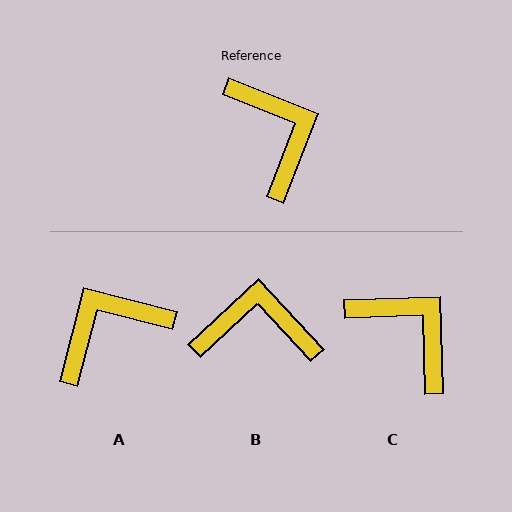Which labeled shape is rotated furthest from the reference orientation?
A, about 97 degrees away.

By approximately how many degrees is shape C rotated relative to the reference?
Approximately 23 degrees counter-clockwise.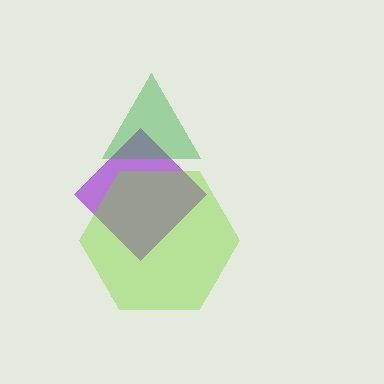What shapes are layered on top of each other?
The layered shapes are: a purple diamond, a green triangle, a lime hexagon.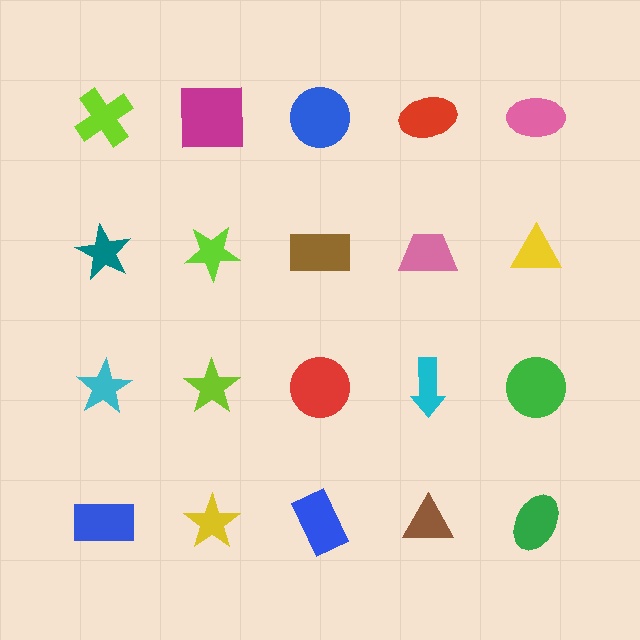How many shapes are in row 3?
5 shapes.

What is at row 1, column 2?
A magenta square.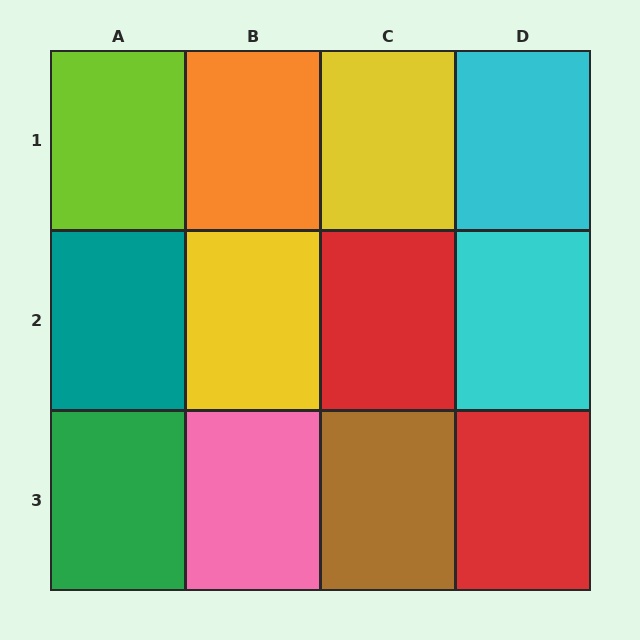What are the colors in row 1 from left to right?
Lime, orange, yellow, cyan.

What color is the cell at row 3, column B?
Pink.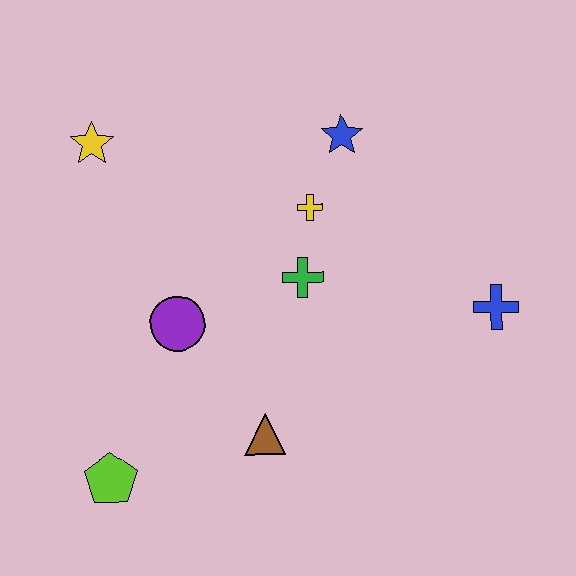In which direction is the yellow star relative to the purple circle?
The yellow star is above the purple circle.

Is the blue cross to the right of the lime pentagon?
Yes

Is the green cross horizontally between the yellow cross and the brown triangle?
Yes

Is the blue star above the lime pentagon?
Yes